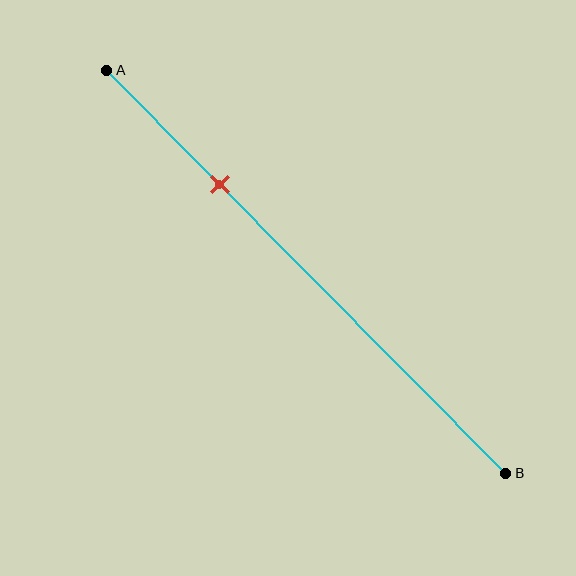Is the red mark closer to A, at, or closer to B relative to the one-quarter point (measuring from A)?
The red mark is closer to point B than the one-quarter point of segment AB.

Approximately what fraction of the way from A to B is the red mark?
The red mark is approximately 30% of the way from A to B.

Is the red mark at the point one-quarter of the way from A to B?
No, the mark is at about 30% from A, not at the 25% one-quarter point.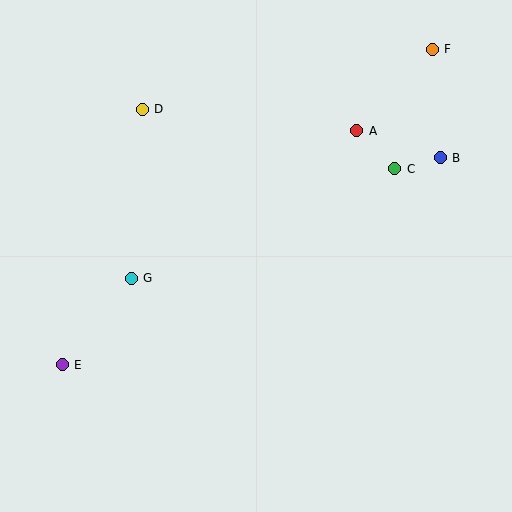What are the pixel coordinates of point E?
Point E is at (62, 365).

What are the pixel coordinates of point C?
Point C is at (395, 169).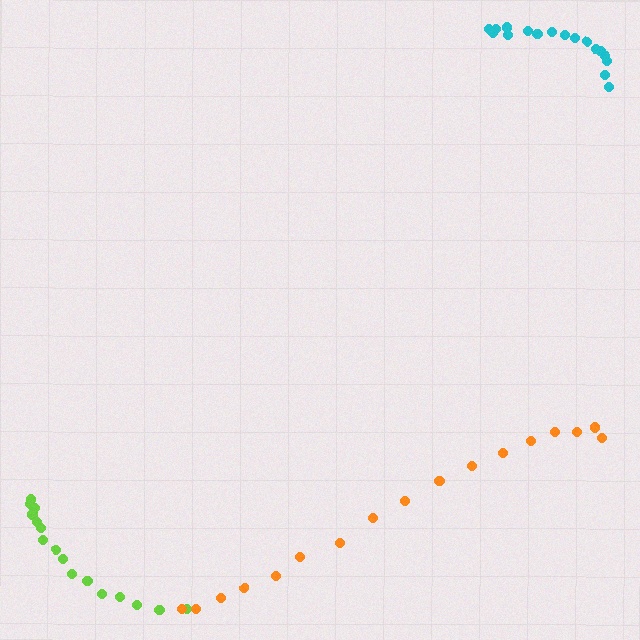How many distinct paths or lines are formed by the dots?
There are 3 distinct paths.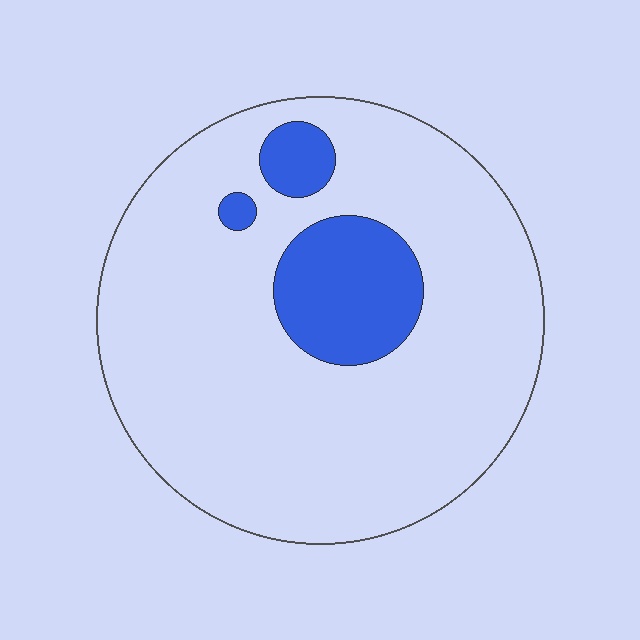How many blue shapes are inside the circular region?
3.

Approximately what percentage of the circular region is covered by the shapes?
Approximately 15%.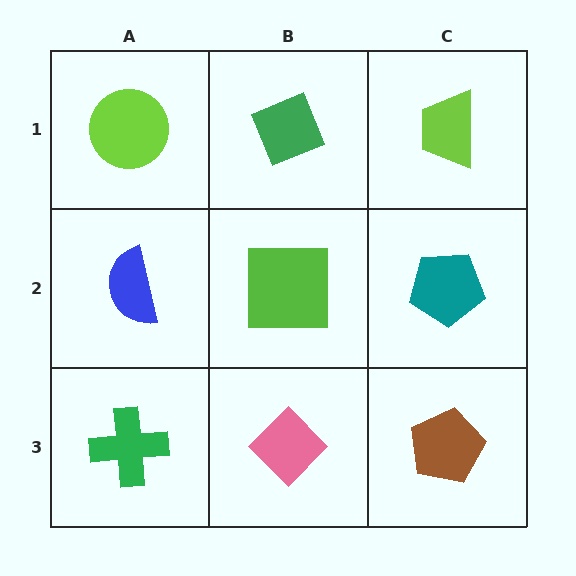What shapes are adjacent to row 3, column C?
A teal pentagon (row 2, column C), a pink diamond (row 3, column B).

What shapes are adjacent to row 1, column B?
A lime square (row 2, column B), a lime circle (row 1, column A), a lime trapezoid (row 1, column C).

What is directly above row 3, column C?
A teal pentagon.